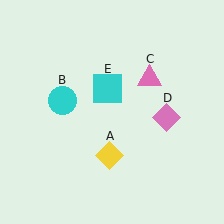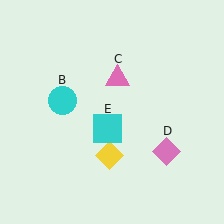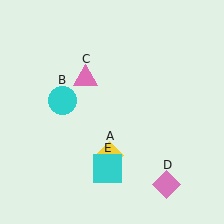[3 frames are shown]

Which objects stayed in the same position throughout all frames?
Yellow diamond (object A) and cyan circle (object B) remained stationary.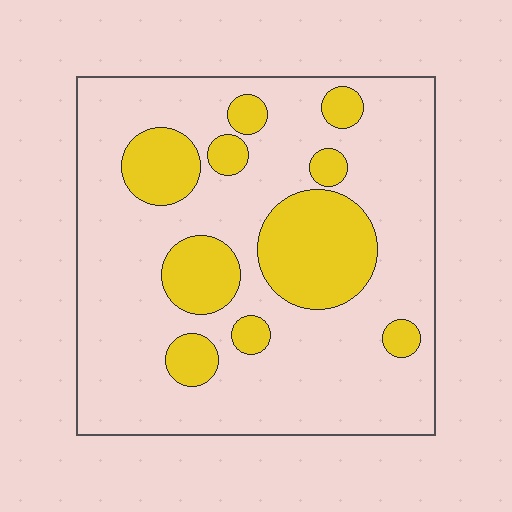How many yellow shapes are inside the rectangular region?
10.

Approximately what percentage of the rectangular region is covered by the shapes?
Approximately 25%.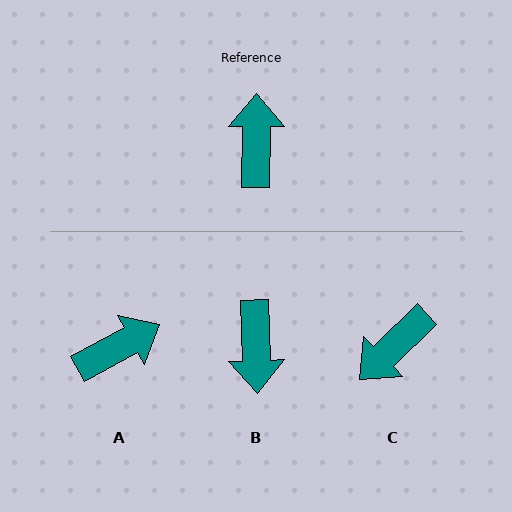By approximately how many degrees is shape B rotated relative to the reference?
Approximately 177 degrees clockwise.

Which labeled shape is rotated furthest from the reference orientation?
B, about 177 degrees away.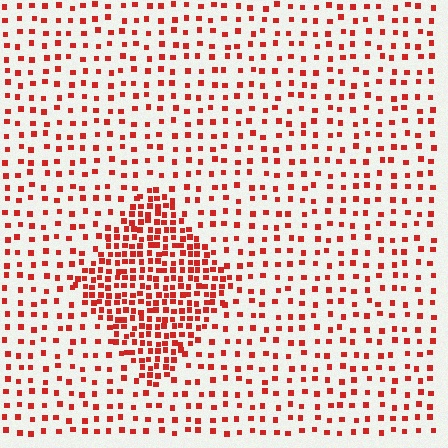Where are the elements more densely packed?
The elements are more densely packed inside the diamond boundary.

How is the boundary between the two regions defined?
The boundary is defined by a change in element density (approximately 2.5x ratio). All elements are the same color, size, and shape.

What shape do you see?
I see a diamond.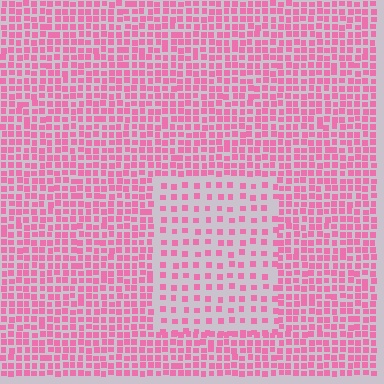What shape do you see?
I see a rectangle.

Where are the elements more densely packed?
The elements are more densely packed outside the rectangle boundary.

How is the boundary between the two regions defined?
The boundary is defined by a change in element density (approximately 2.1x ratio). All elements are the same color, size, and shape.